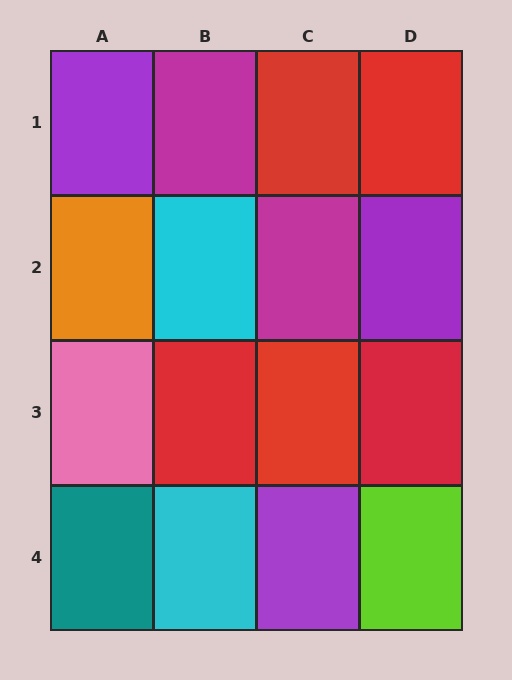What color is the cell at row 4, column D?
Lime.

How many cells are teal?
1 cell is teal.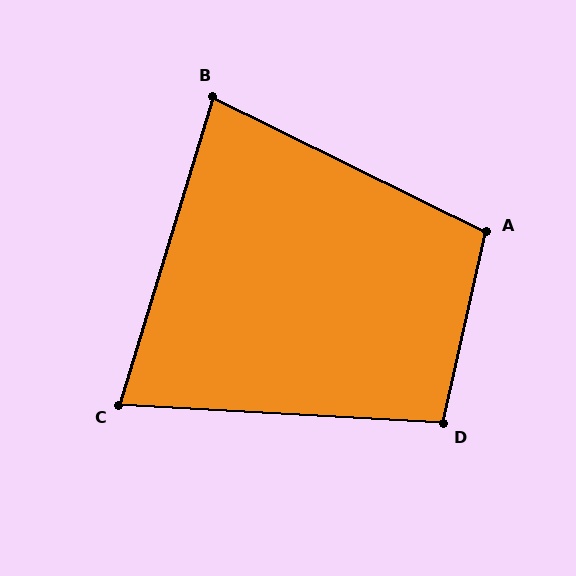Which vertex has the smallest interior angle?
C, at approximately 76 degrees.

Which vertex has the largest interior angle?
A, at approximately 104 degrees.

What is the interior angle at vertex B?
Approximately 81 degrees (acute).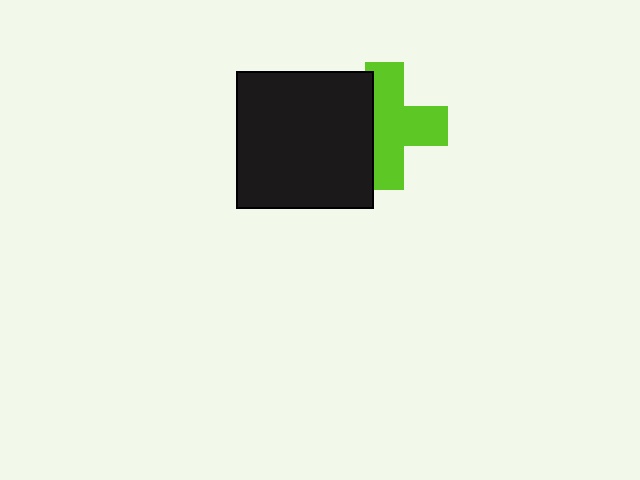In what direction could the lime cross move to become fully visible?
The lime cross could move right. That would shift it out from behind the black square entirely.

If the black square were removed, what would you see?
You would see the complete lime cross.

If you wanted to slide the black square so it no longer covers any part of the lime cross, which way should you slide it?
Slide it left — that is the most direct way to separate the two shapes.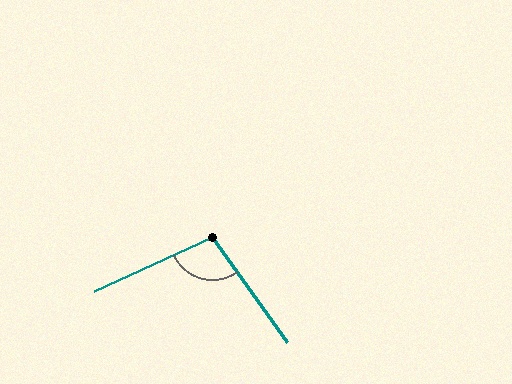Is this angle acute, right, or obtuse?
It is obtuse.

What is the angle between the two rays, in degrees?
Approximately 101 degrees.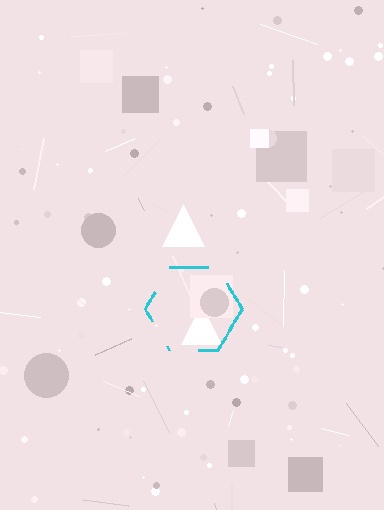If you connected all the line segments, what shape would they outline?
They would outline a hexagon.